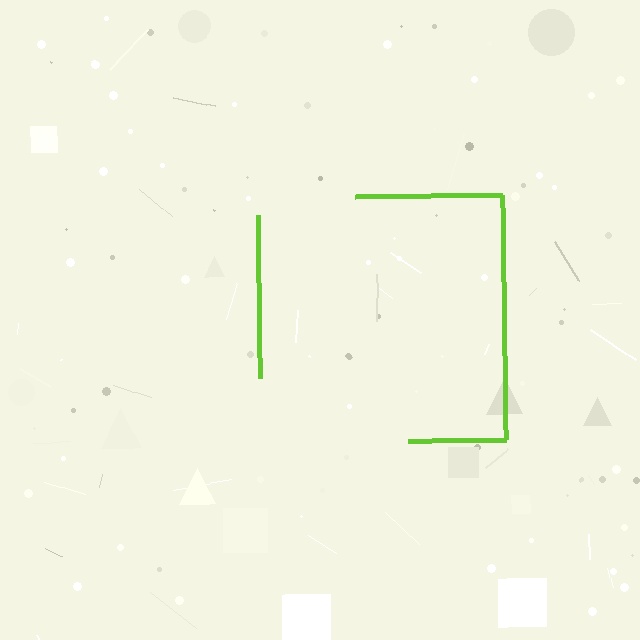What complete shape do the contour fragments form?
The contour fragments form a square.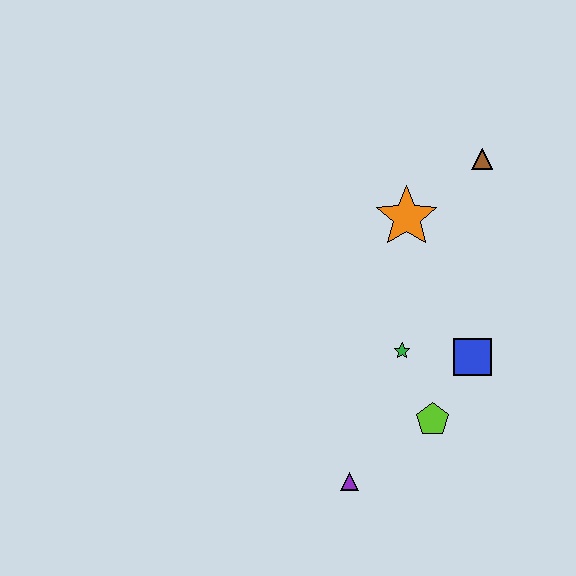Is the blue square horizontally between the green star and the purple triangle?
No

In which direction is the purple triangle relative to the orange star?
The purple triangle is below the orange star.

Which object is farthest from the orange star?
The purple triangle is farthest from the orange star.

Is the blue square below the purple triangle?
No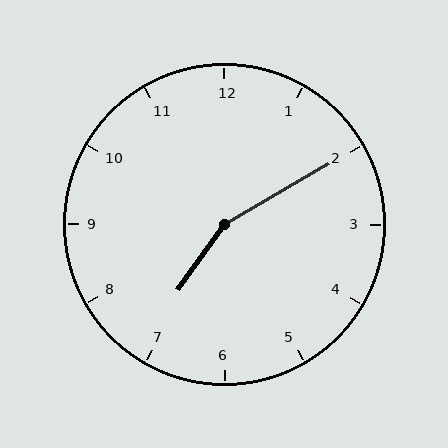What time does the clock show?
7:10.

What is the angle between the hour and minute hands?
Approximately 155 degrees.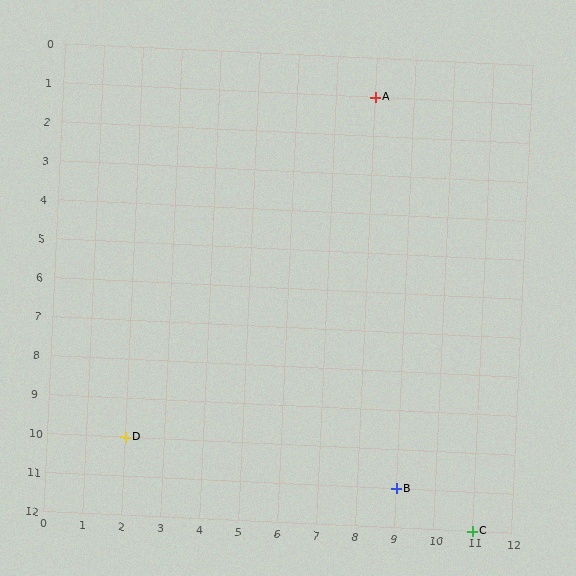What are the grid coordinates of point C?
Point C is at grid coordinates (11, 12).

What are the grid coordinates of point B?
Point B is at grid coordinates (9, 11).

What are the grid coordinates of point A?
Point A is at grid coordinates (8, 1).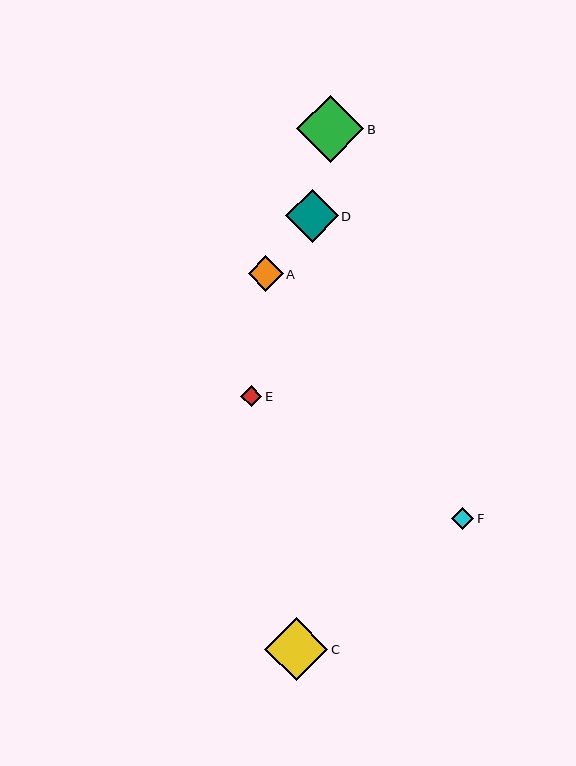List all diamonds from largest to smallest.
From largest to smallest: B, C, D, A, F, E.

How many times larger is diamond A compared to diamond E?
Diamond A is approximately 1.7 times the size of diamond E.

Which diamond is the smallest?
Diamond E is the smallest with a size of approximately 21 pixels.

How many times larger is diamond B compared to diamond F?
Diamond B is approximately 3.0 times the size of diamond F.